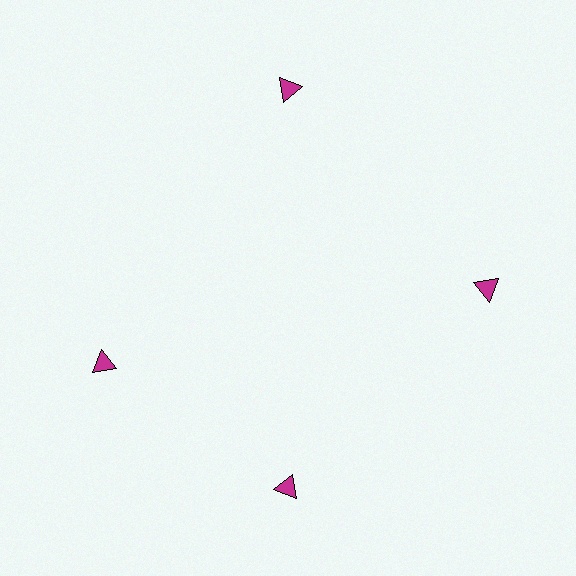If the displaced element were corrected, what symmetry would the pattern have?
It would have 4-fold rotational symmetry — the pattern would map onto itself every 90 degrees.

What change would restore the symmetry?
The symmetry would be restored by rotating it back into even spacing with its neighbors so that all 4 triangles sit at equal angles and equal distance from the center.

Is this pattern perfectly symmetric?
No. The 4 magenta triangles are arranged in a ring, but one element near the 9 o'clock position is rotated out of alignment along the ring, breaking the 4-fold rotational symmetry.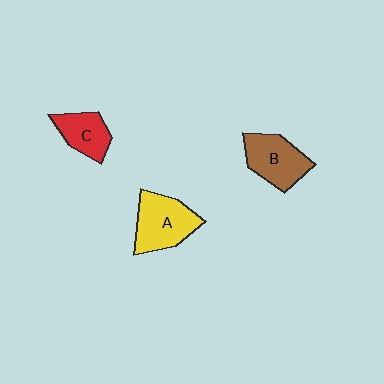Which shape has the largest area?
Shape A (yellow).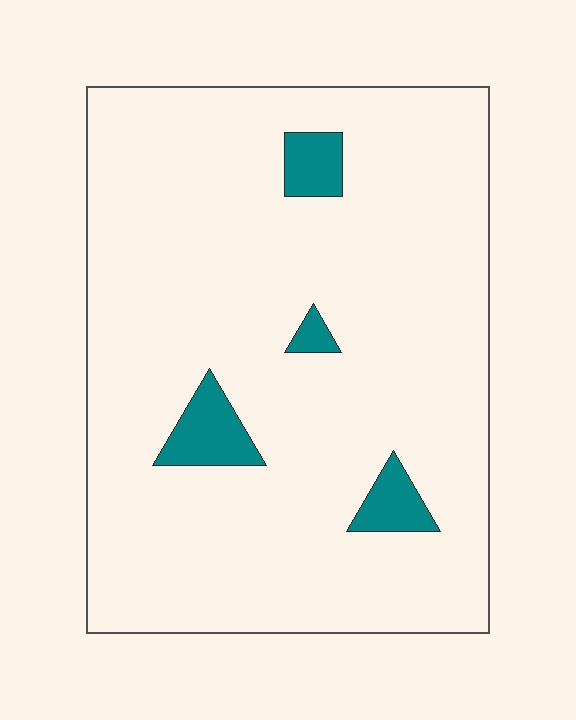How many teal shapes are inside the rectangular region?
4.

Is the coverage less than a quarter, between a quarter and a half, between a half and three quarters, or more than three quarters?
Less than a quarter.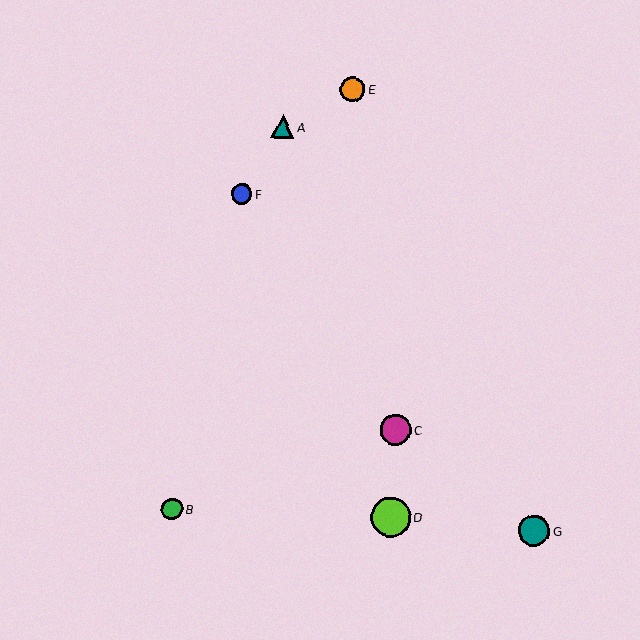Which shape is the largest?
The lime circle (labeled D) is the largest.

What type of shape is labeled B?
Shape B is a green circle.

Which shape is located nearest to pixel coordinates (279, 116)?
The teal triangle (labeled A) at (282, 126) is nearest to that location.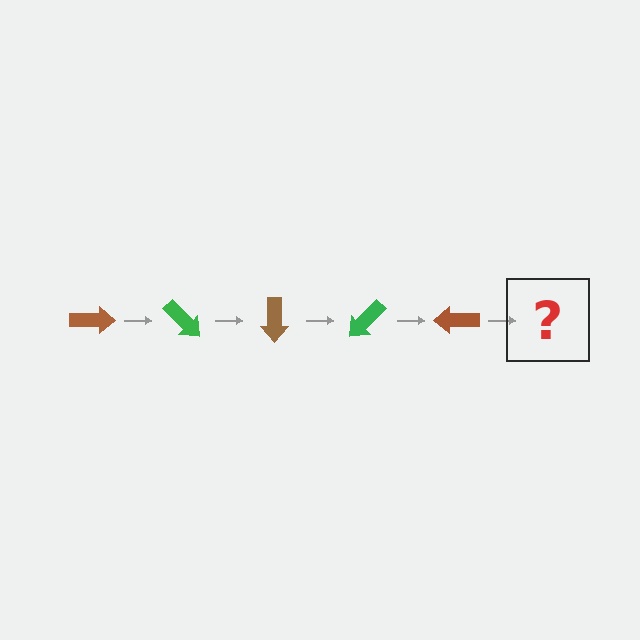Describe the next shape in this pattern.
It should be a green arrow, rotated 225 degrees from the start.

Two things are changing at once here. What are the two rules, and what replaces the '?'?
The two rules are that it rotates 45 degrees each step and the color cycles through brown and green. The '?' should be a green arrow, rotated 225 degrees from the start.